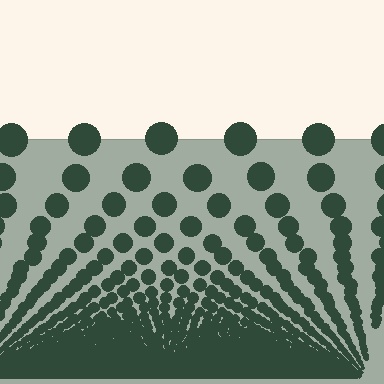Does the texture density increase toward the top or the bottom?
Density increases toward the bottom.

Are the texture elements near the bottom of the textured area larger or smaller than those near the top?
Smaller. The gradient is inverted — elements near the bottom are smaller and denser.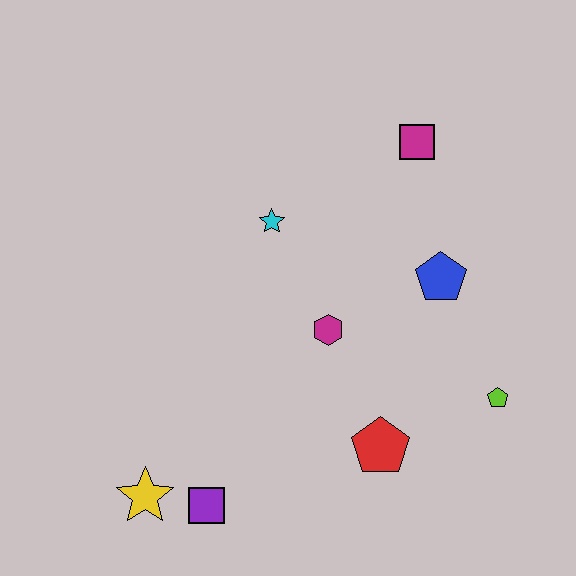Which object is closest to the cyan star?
The magenta hexagon is closest to the cyan star.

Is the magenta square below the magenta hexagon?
No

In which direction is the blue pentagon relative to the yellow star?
The blue pentagon is to the right of the yellow star.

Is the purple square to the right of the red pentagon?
No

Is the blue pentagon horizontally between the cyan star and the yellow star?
No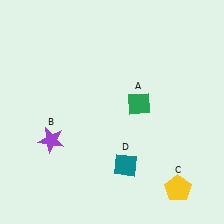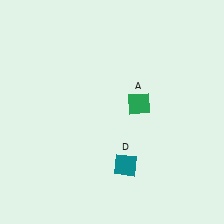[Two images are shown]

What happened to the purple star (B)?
The purple star (B) was removed in Image 2. It was in the bottom-left area of Image 1.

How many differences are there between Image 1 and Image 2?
There are 2 differences between the two images.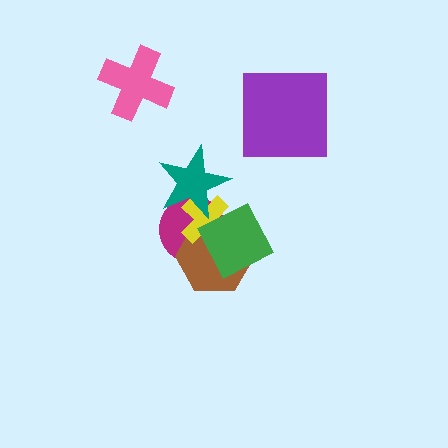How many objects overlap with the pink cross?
0 objects overlap with the pink cross.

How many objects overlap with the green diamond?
3 objects overlap with the green diamond.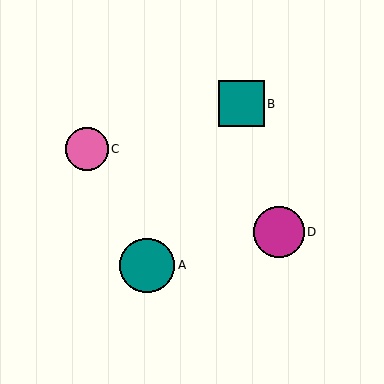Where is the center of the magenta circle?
The center of the magenta circle is at (279, 232).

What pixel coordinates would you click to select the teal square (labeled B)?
Click at (241, 104) to select the teal square B.